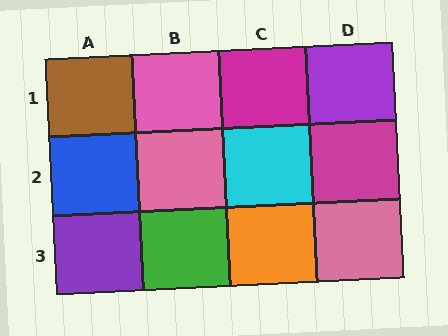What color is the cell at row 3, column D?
Pink.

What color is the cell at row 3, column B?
Green.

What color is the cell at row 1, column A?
Brown.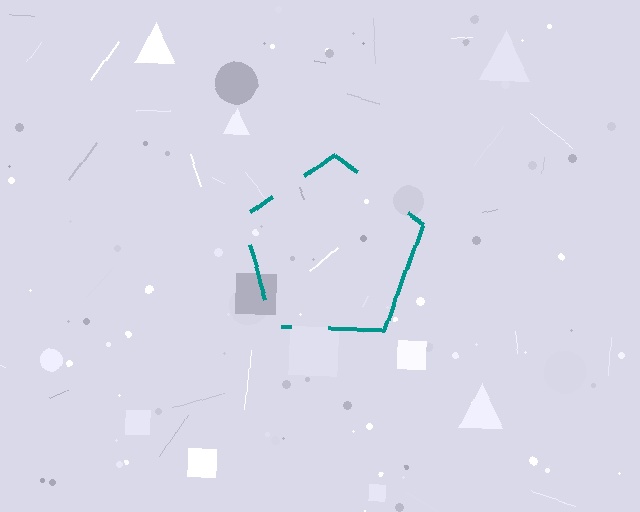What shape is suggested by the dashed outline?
The dashed outline suggests a pentagon.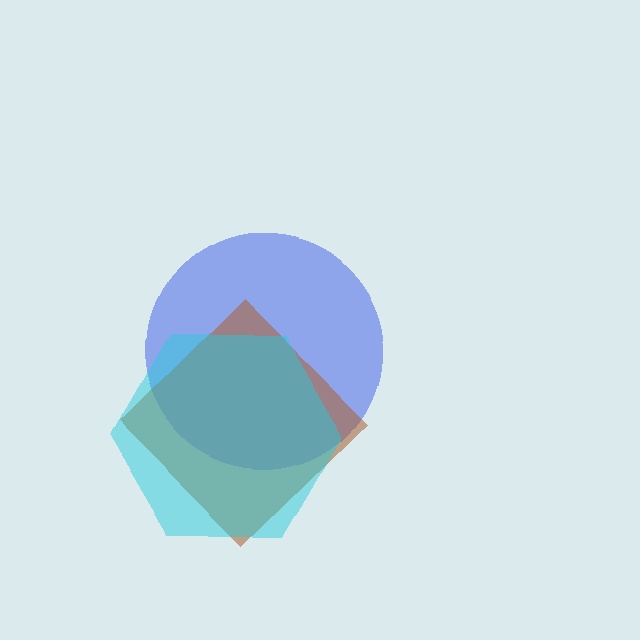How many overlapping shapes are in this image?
There are 3 overlapping shapes in the image.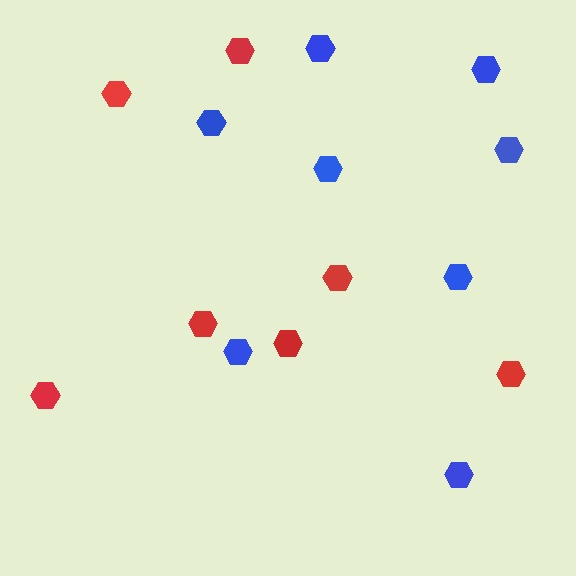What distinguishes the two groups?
There are 2 groups: one group of blue hexagons (8) and one group of red hexagons (7).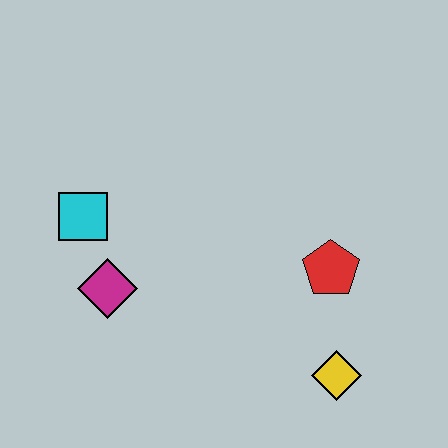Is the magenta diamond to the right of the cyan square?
Yes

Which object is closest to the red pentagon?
The yellow diamond is closest to the red pentagon.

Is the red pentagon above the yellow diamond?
Yes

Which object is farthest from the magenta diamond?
The yellow diamond is farthest from the magenta diamond.